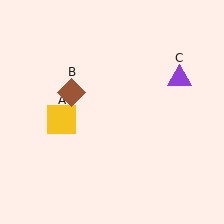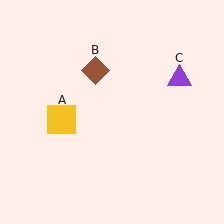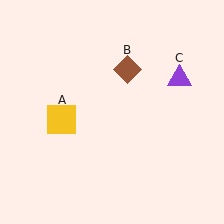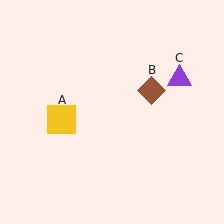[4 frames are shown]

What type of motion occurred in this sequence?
The brown diamond (object B) rotated clockwise around the center of the scene.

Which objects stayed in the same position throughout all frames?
Yellow square (object A) and purple triangle (object C) remained stationary.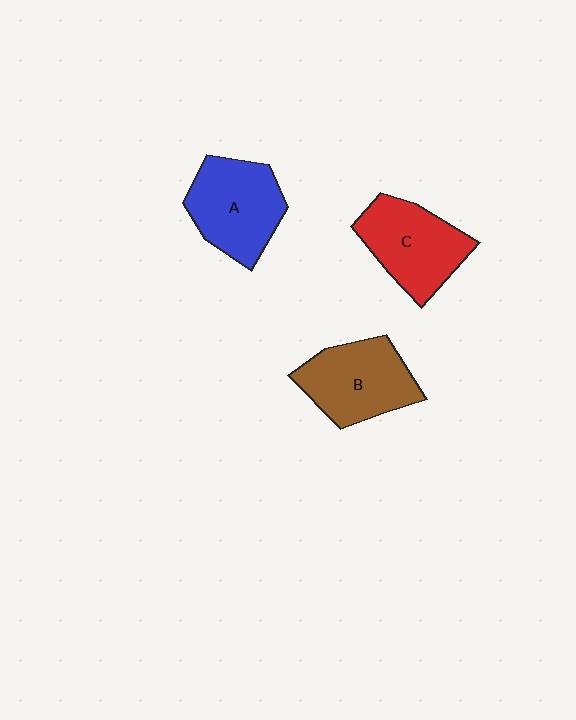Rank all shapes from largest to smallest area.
From largest to smallest: A (blue), B (brown), C (red).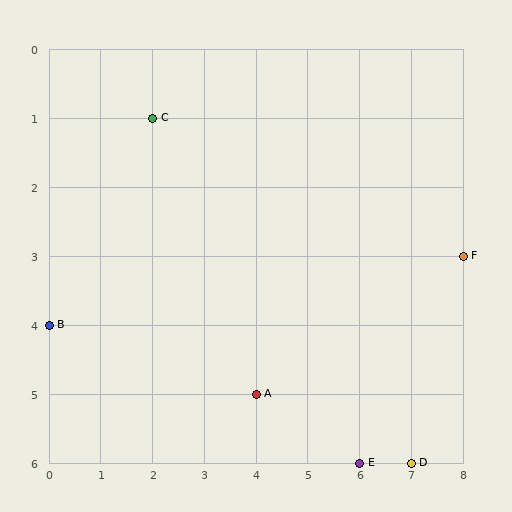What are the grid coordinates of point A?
Point A is at grid coordinates (4, 5).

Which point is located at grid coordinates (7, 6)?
Point D is at (7, 6).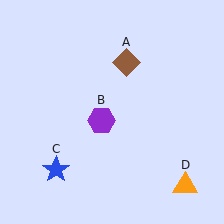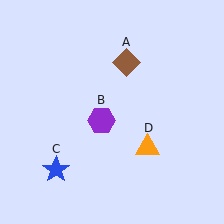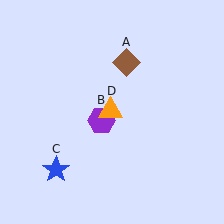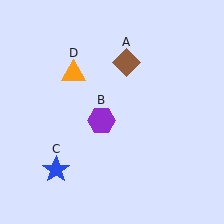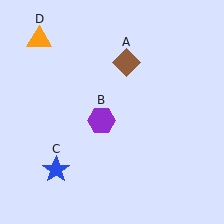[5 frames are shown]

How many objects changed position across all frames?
1 object changed position: orange triangle (object D).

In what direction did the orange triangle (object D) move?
The orange triangle (object D) moved up and to the left.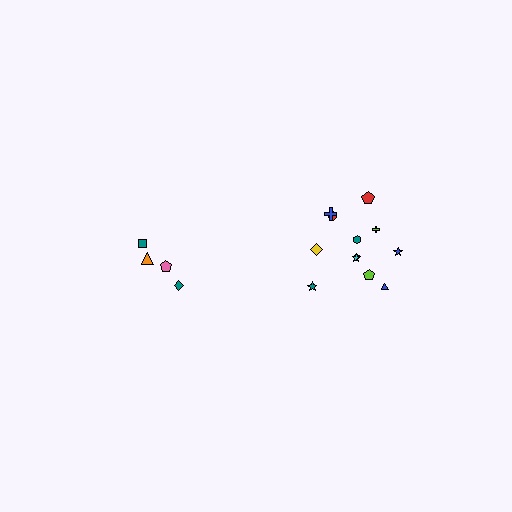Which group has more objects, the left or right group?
The right group.